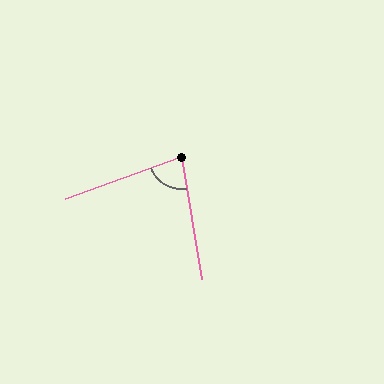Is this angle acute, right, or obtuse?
It is acute.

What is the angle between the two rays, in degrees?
Approximately 79 degrees.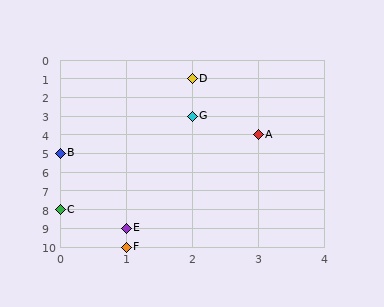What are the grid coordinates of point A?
Point A is at grid coordinates (3, 4).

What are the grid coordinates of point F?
Point F is at grid coordinates (1, 10).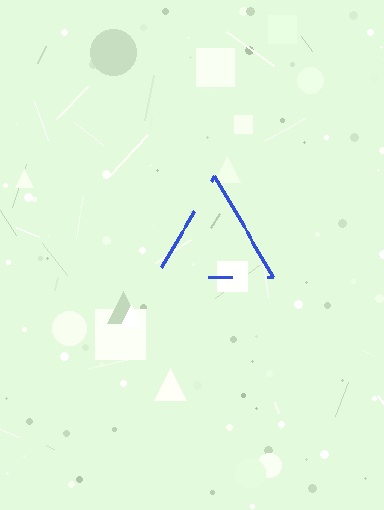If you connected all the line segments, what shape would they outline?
They would outline a triangle.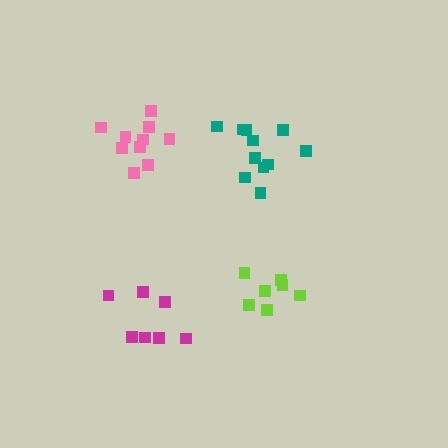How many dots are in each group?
Group 1: 10 dots, Group 2: 7 dots, Group 3: 11 dots, Group 4: 7 dots (35 total).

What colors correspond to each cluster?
The clusters are colored: pink, lime, teal, magenta.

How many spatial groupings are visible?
There are 4 spatial groupings.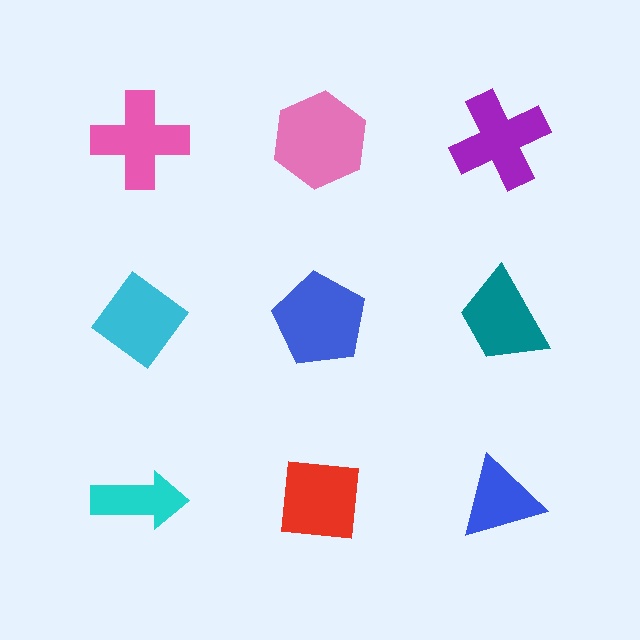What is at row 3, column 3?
A blue triangle.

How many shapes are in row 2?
3 shapes.